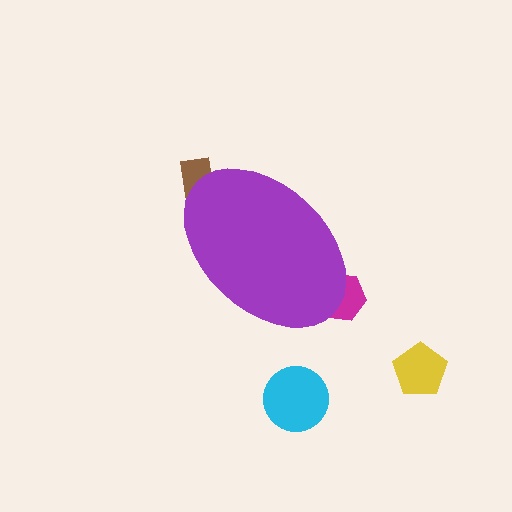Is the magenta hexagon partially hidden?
Yes, the magenta hexagon is partially hidden behind the purple ellipse.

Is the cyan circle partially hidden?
No, the cyan circle is fully visible.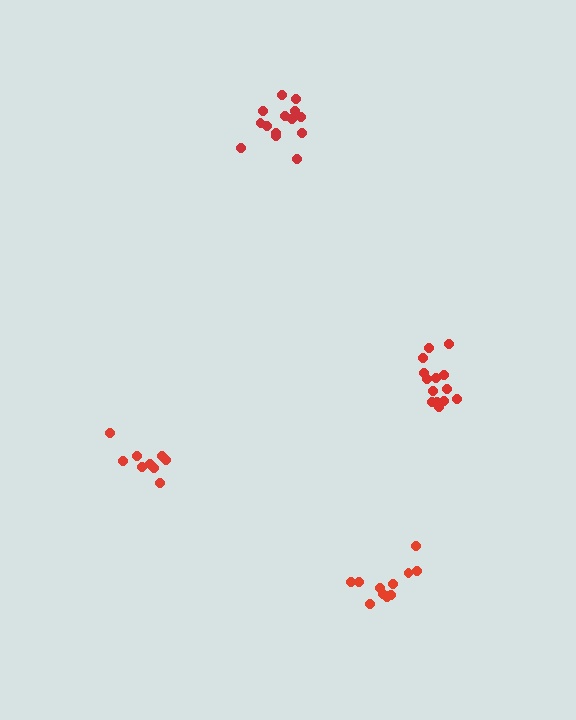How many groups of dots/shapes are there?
There are 4 groups.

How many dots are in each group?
Group 1: 12 dots, Group 2: 14 dots, Group 3: 9 dots, Group 4: 14 dots (49 total).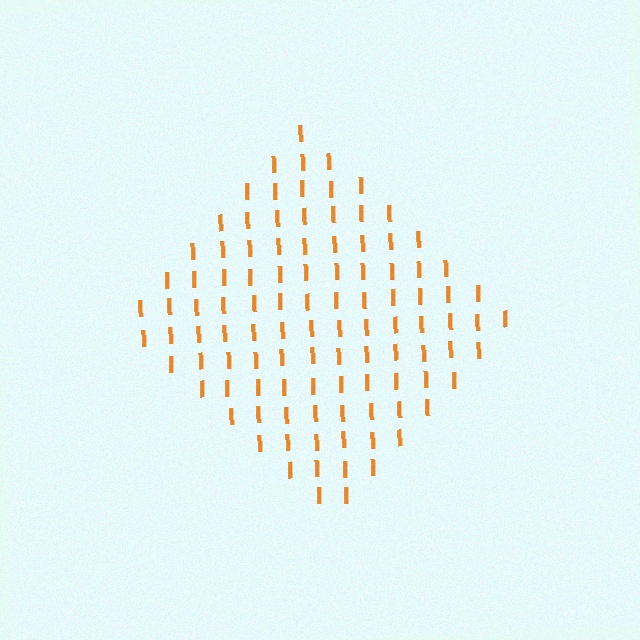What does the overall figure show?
The overall figure shows a diamond.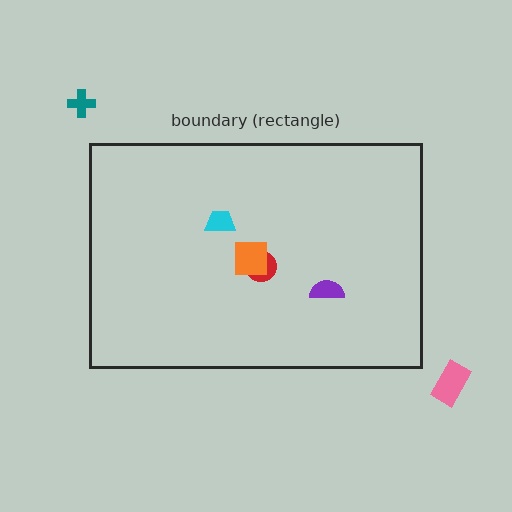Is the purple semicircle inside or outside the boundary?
Inside.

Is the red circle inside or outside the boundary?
Inside.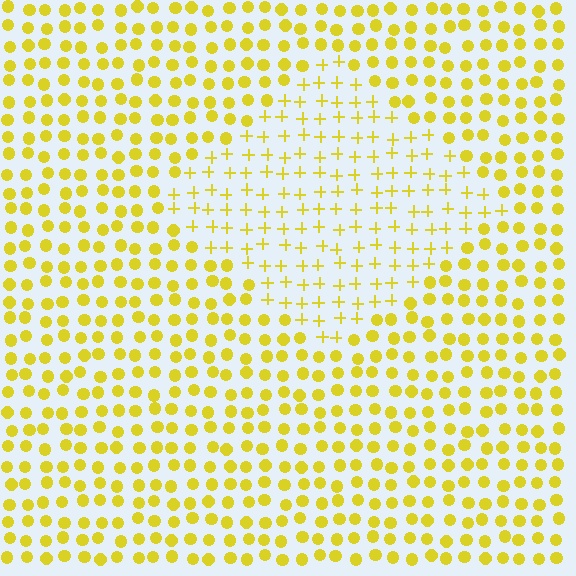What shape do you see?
I see a diamond.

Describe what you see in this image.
The image is filled with small yellow elements arranged in a uniform grid. A diamond-shaped region contains plus signs, while the surrounding area contains circles. The boundary is defined purely by the change in element shape.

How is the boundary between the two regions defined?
The boundary is defined by a change in element shape: plus signs inside vs. circles outside. All elements share the same color and spacing.